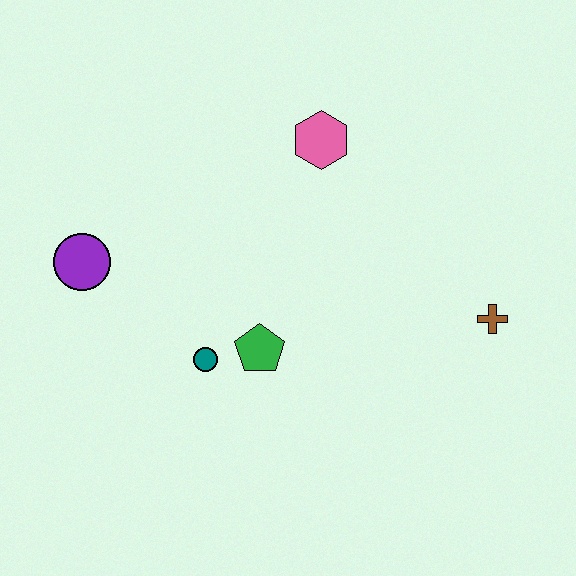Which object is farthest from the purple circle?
The brown cross is farthest from the purple circle.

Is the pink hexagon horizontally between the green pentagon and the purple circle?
No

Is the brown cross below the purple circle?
Yes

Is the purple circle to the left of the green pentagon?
Yes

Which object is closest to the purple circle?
The teal circle is closest to the purple circle.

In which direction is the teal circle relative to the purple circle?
The teal circle is to the right of the purple circle.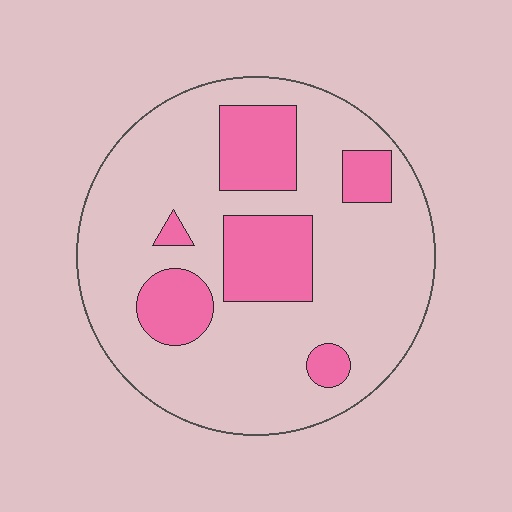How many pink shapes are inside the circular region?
6.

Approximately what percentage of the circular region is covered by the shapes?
Approximately 25%.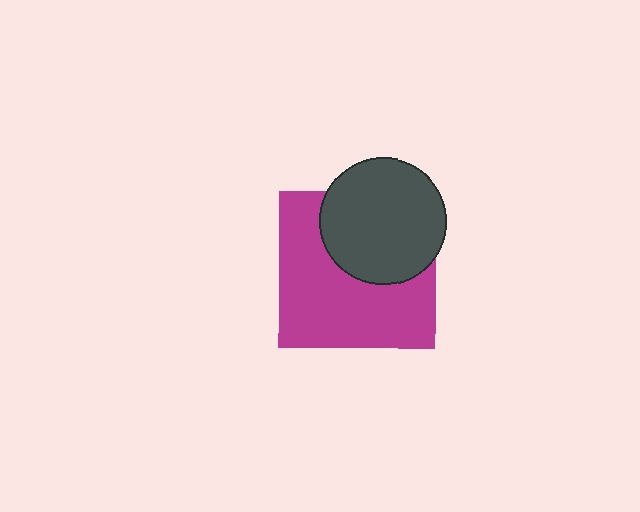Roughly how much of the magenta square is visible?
About half of it is visible (roughly 61%).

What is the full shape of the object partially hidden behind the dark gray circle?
The partially hidden object is a magenta square.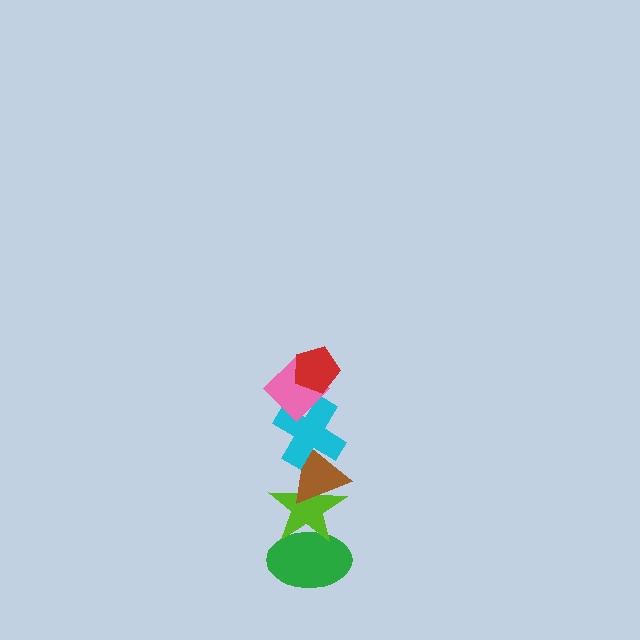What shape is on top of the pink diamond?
The red pentagon is on top of the pink diamond.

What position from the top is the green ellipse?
The green ellipse is 6th from the top.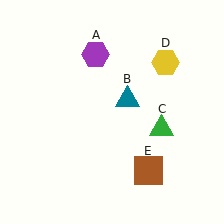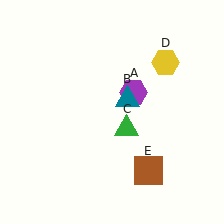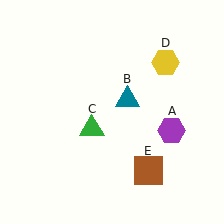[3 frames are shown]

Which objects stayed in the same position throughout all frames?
Teal triangle (object B) and yellow hexagon (object D) and brown square (object E) remained stationary.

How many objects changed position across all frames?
2 objects changed position: purple hexagon (object A), green triangle (object C).